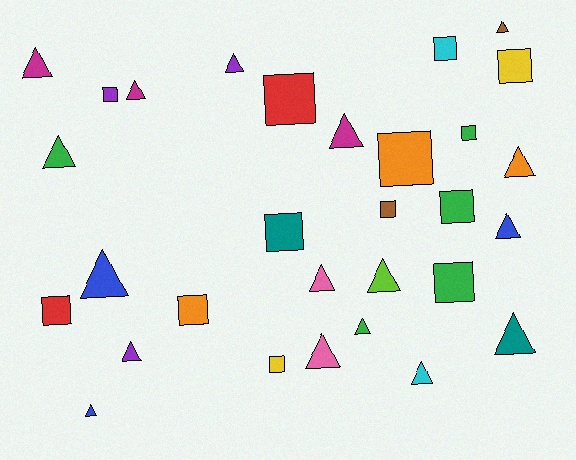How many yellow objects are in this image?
There are 2 yellow objects.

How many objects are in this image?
There are 30 objects.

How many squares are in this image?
There are 13 squares.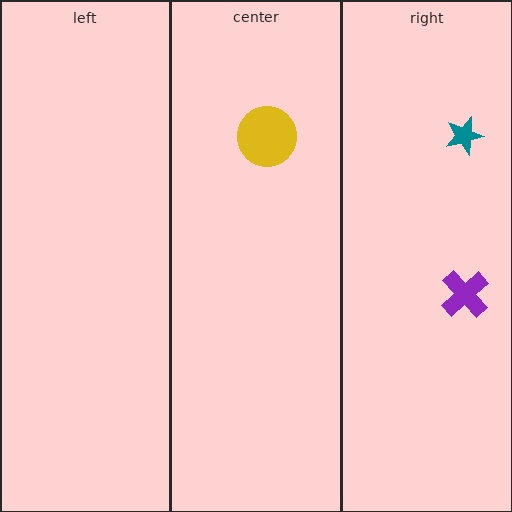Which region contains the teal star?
The right region.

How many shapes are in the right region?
2.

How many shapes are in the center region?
1.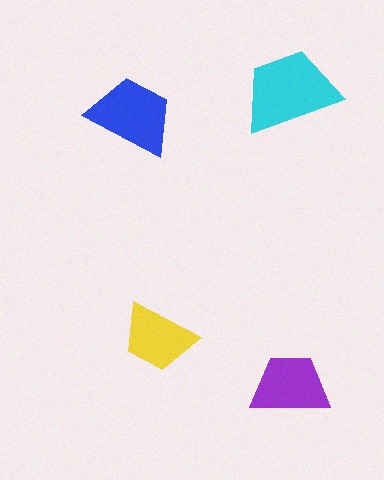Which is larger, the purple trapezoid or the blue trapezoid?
The blue one.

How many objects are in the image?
There are 4 objects in the image.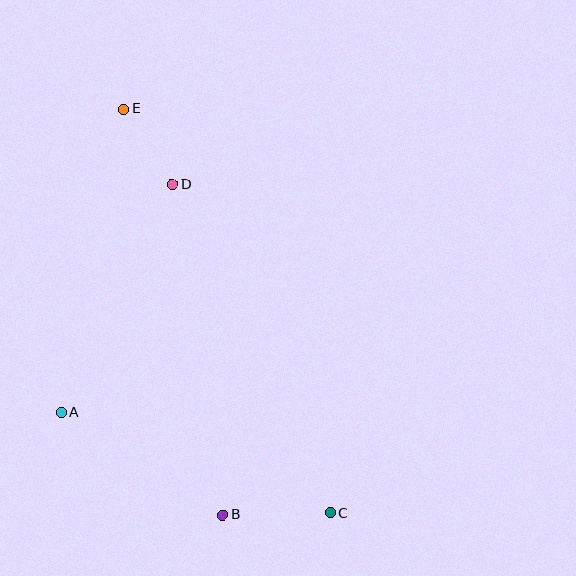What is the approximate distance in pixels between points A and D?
The distance between A and D is approximately 254 pixels.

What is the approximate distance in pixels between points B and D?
The distance between B and D is approximately 334 pixels.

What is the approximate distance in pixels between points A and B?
The distance between A and B is approximately 191 pixels.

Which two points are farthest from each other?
Points C and E are farthest from each other.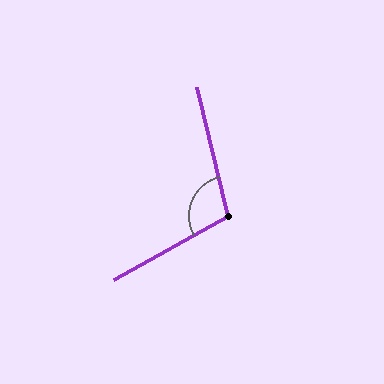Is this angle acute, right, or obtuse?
It is obtuse.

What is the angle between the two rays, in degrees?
Approximately 105 degrees.